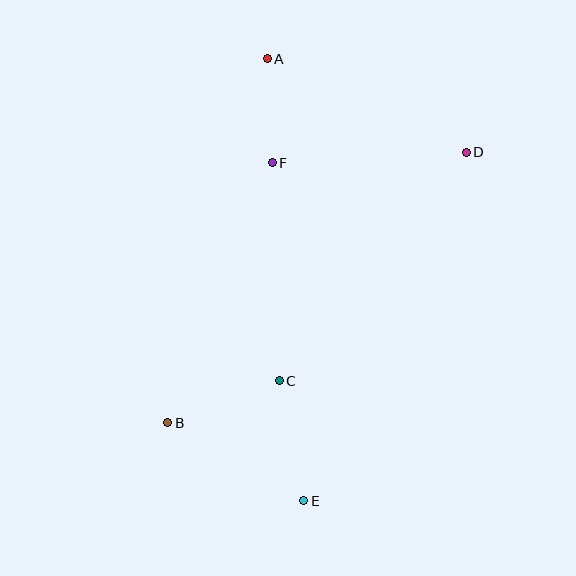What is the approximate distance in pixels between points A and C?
The distance between A and C is approximately 322 pixels.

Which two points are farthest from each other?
Points A and E are farthest from each other.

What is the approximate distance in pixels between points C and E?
The distance between C and E is approximately 123 pixels.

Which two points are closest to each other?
Points A and F are closest to each other.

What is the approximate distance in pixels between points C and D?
The distance between C and D is approximately 295 pixels.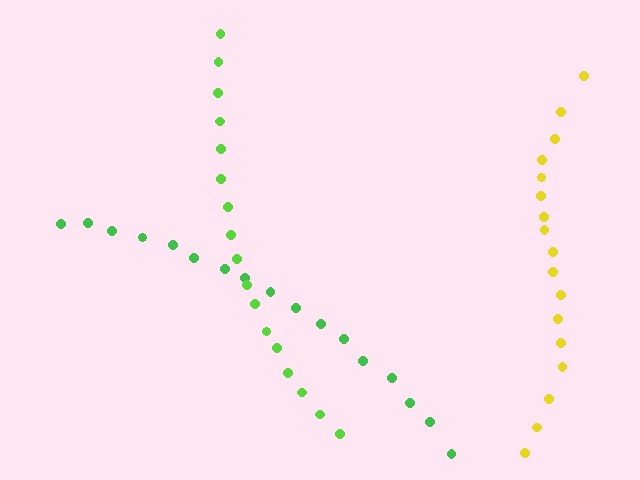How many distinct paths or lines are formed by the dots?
There are 3 distinct paths.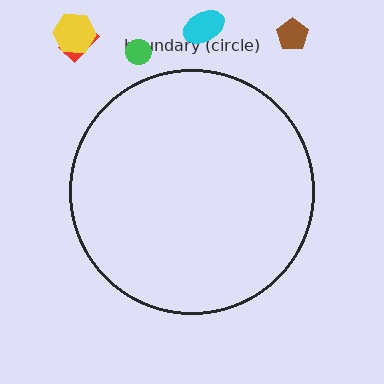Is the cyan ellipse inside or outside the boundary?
Outside.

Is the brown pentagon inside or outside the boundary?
Outside.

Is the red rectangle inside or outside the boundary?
Outside.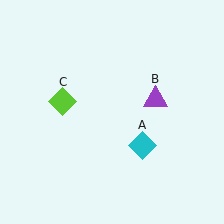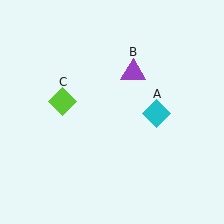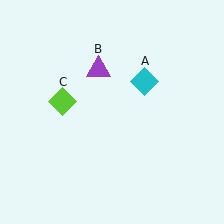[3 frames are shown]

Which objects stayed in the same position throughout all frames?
Lime diamond (object C) remained stationary.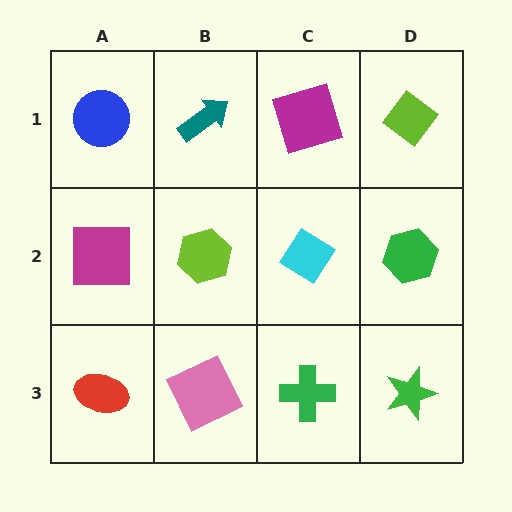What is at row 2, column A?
A magenta square.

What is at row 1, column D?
A lime diamond.